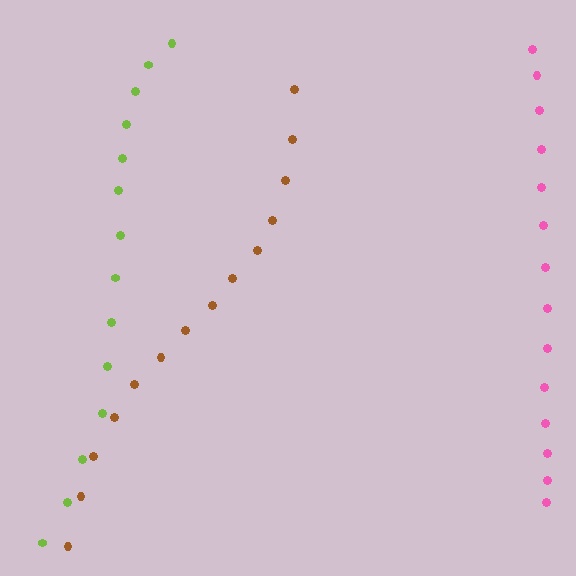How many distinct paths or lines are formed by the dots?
There are 3 distinct paths.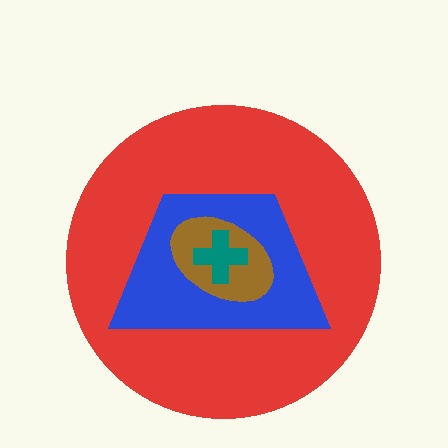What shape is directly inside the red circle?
The blue trapezoid.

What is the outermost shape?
The red circle.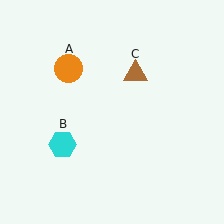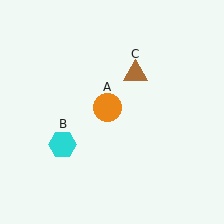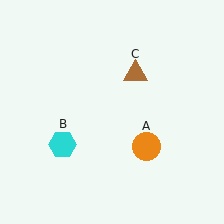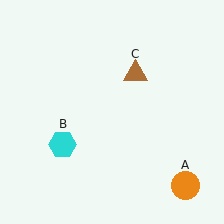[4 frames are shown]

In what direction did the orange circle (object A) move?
The orange circle (object A) moved down and to the right.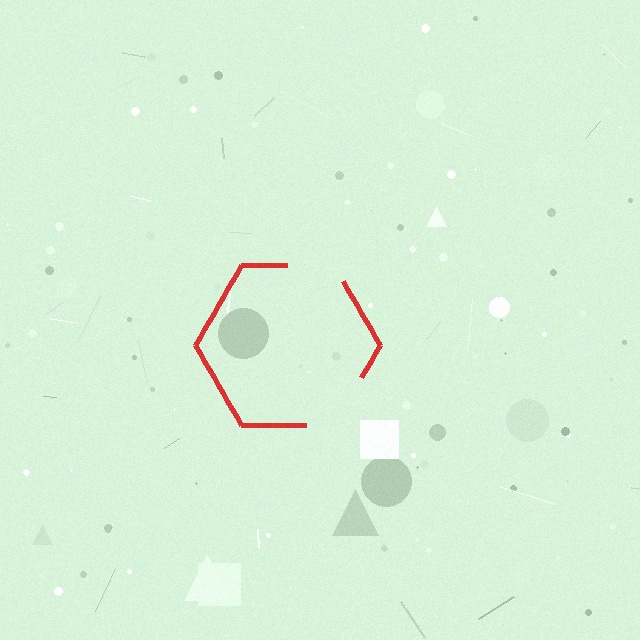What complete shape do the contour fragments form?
The contour fragments form a hexagon.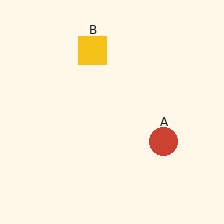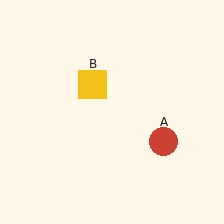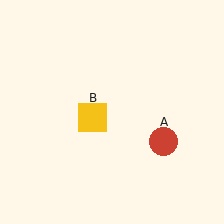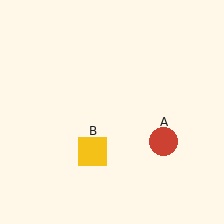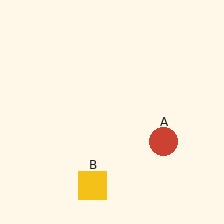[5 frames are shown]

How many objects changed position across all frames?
1 object changed position: yellow square (object B).